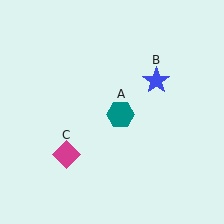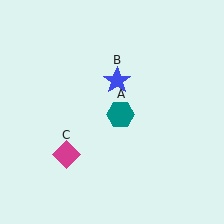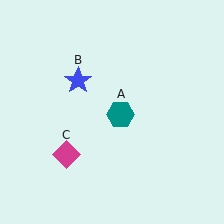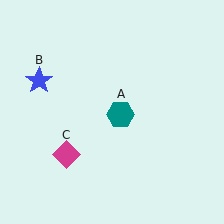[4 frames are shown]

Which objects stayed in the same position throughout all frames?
Teal hexagon (object A) and magenta diamond (object C) remained stationary.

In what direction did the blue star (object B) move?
The blue star (object B) moved left.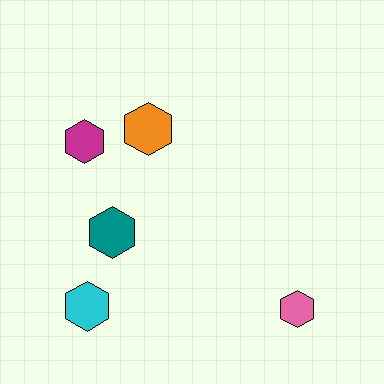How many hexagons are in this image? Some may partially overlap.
There are 5 hexagons.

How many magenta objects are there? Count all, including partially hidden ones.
There is 1 magenta object.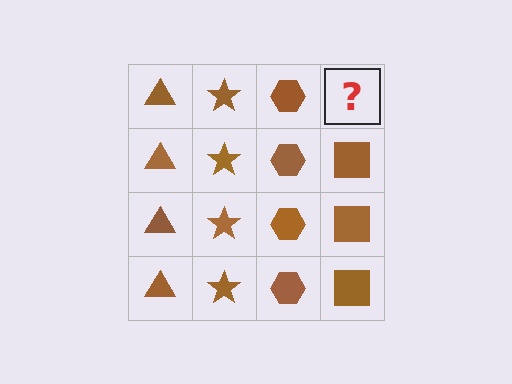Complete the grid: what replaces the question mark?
The question mark should be replaced with a brown square.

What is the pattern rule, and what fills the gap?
The rule is that each column has a consistent shape. The gap should be filled with a brown square.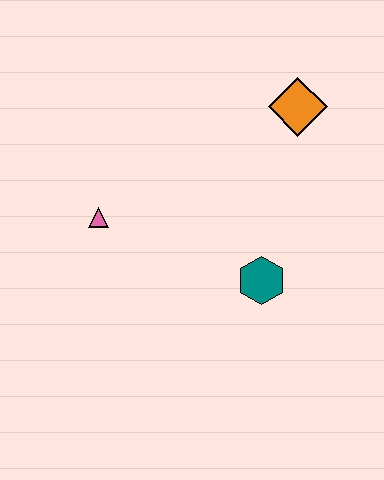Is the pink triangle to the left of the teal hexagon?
Yes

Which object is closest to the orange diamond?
The teal hexagon is closest to the orange diamond.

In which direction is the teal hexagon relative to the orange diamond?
The teal hexagon is below the orange diamond.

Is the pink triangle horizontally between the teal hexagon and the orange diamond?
No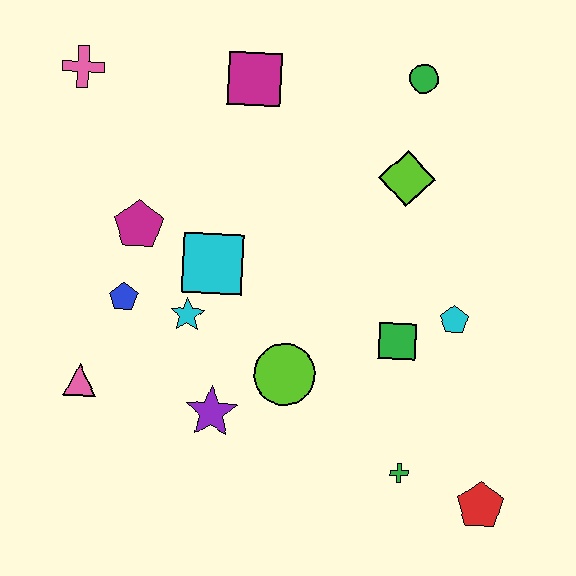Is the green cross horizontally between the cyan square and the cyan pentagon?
Yes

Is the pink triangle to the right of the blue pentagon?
No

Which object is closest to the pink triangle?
The blue pentagon is closest to the pink triangle.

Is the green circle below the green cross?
No